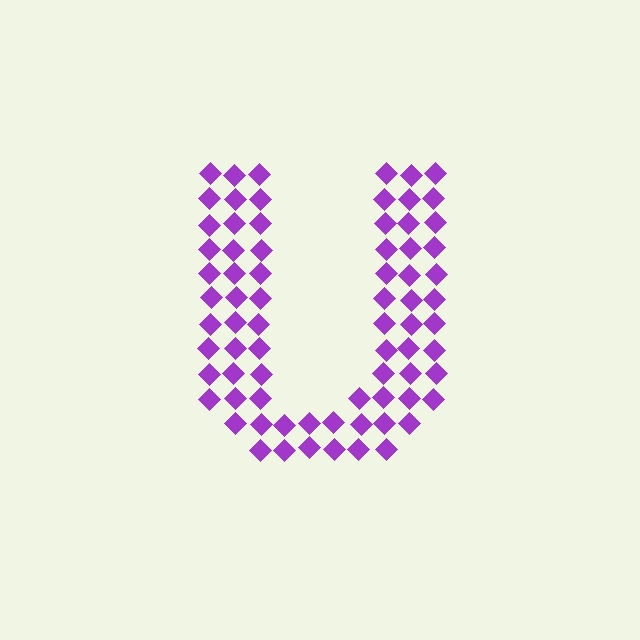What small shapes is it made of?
It is made of small diamonds.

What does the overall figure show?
The overall figure shows the letter U.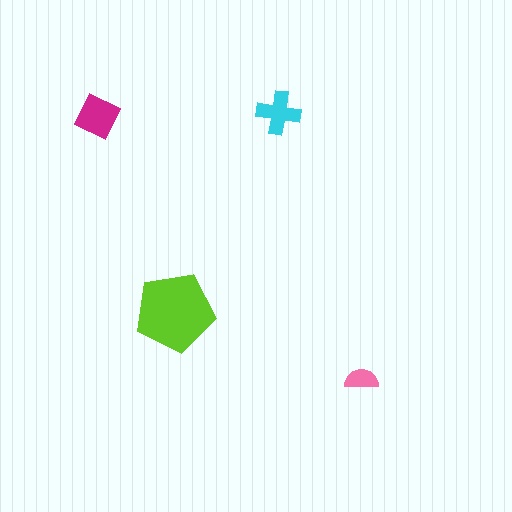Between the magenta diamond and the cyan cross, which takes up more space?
The magenta diamond.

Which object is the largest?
The lime pentagon.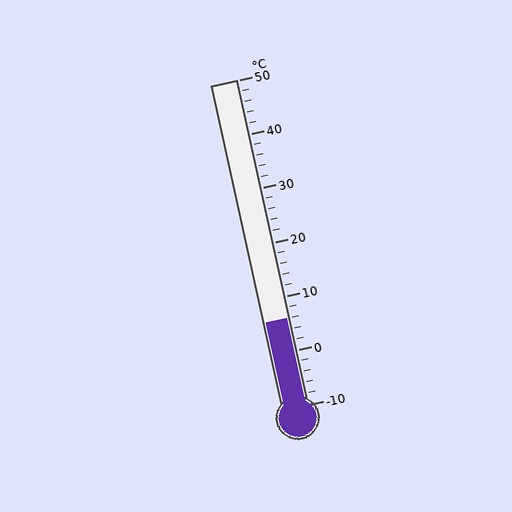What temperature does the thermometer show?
The thermometer shows approximately 6°C.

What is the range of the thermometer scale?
The thermometer scale ranges from -10°C to 50°C.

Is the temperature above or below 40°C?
The temperature is below 40°C.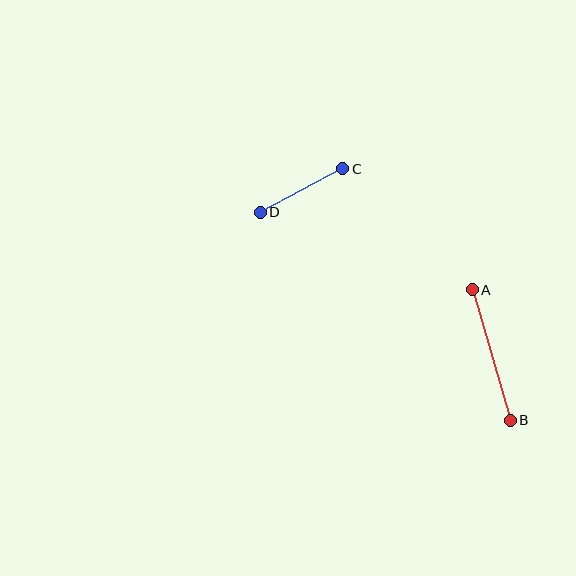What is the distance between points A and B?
The distance is approximately 136 pixels.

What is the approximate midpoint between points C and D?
The midpoint is at approximately (301, 191) pixels.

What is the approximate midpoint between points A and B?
The midpoint is at approximately (491, 355) pixels.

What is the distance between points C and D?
The distance is approximately 93 pixels.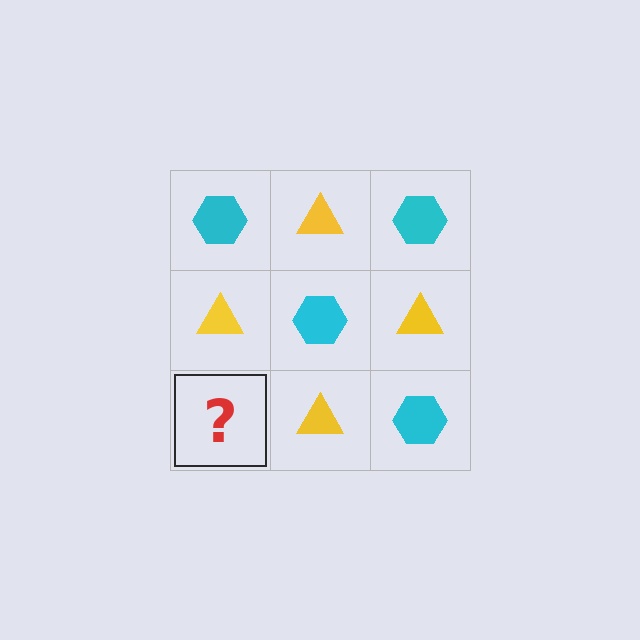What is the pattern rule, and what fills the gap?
The rule is that it alternates cyan hexagon and yellow triangle in a checkerboard pattern. The gap should be filled with a cyan hexagon.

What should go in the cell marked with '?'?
The missing cell should contain a cyan hexagon.